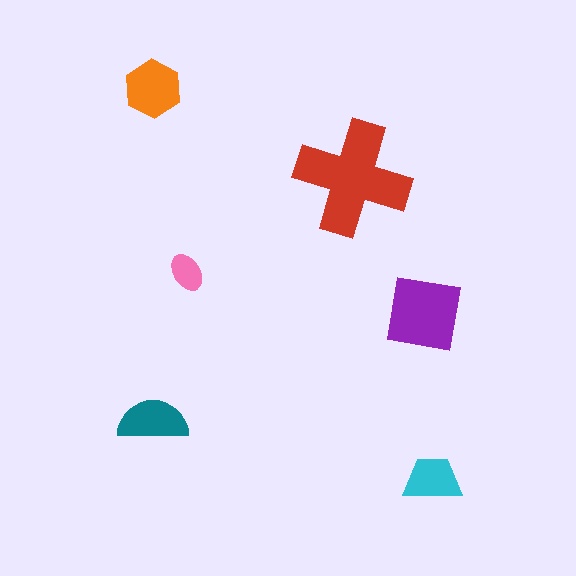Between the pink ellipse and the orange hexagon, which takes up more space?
The orange hexagon.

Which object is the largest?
The red cross.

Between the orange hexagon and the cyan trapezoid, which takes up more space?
The orange hexagon.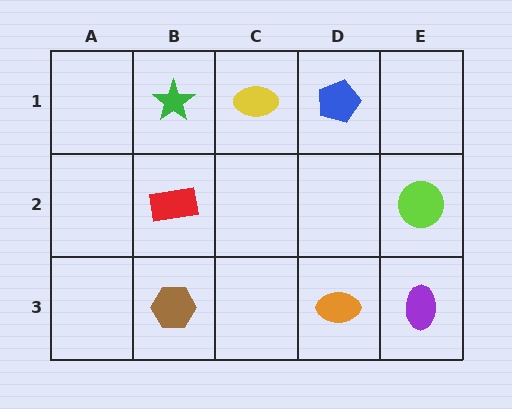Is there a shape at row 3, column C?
No, that cell is empty.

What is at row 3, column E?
A purple ellipse.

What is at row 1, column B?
A green star.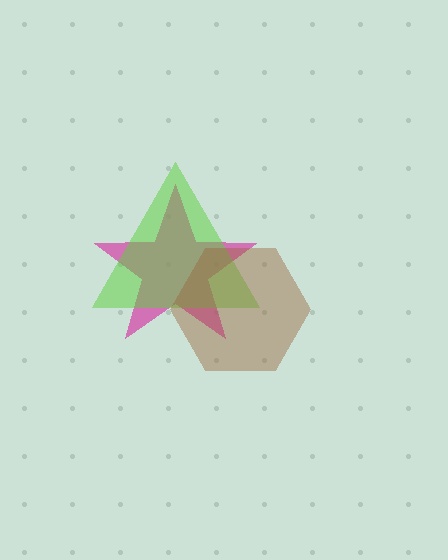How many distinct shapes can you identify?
There are 3 distinct shapes: a magenta star, a lime triangle, a brown hexagon.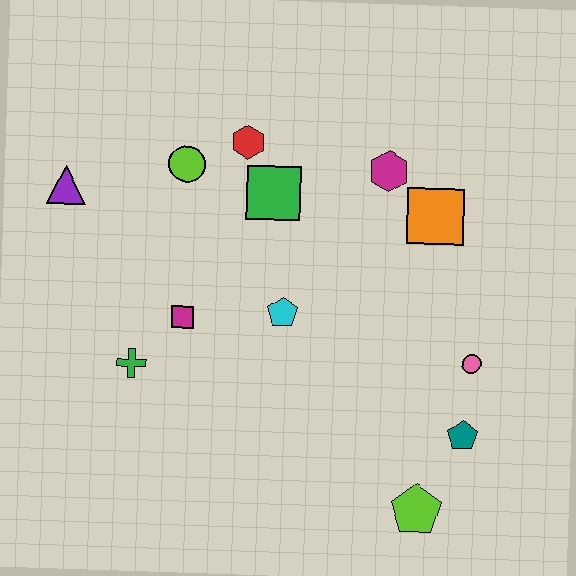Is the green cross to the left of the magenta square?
Yes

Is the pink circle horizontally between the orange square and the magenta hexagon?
No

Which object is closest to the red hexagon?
The green square is closest to the red hexagon.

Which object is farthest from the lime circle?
The lime pentagon is farthest from the lime circle.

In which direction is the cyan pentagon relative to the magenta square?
The cyan pentagon is to the right of the magenta square.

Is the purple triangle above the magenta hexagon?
No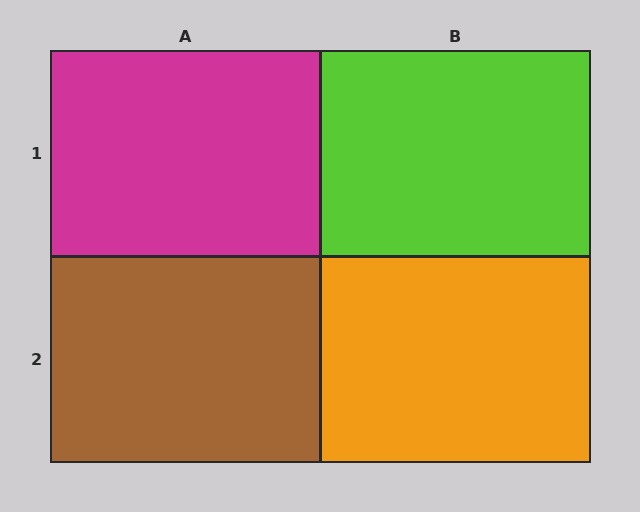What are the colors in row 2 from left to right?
Brown, orange.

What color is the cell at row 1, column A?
Magenta.